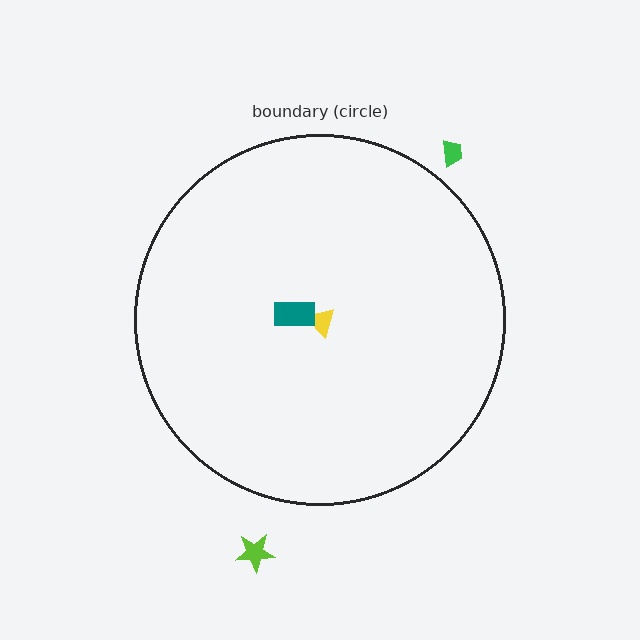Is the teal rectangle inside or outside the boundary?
Inside.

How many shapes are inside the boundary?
2 inside, 2 outside.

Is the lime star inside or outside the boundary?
Outside.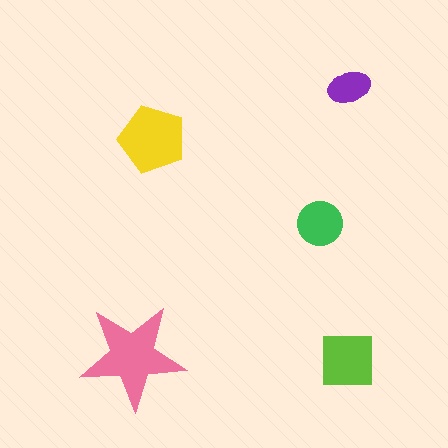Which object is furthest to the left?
The pink star is leftmost.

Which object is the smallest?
The purple ellipse.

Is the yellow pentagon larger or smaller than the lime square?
Larger.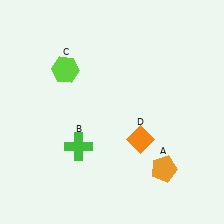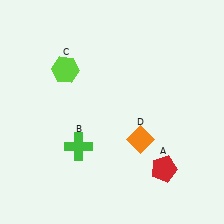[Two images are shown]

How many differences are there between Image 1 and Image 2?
There is 1 difference between the two images.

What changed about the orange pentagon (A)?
In Image 1, A is orange. In Image 2, it changed to red.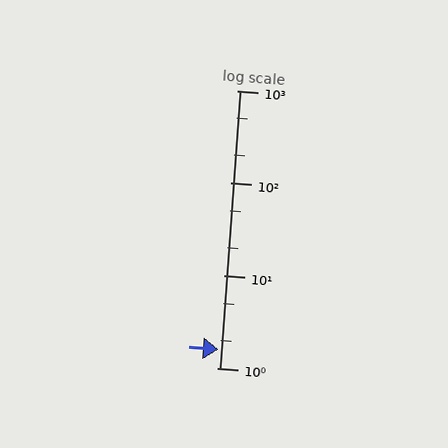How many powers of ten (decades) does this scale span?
The scale spans 3 decades, from 1 to 1000.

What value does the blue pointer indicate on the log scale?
The pointer indicates approximately 1.6.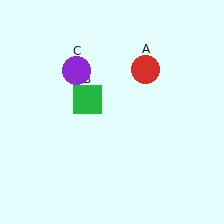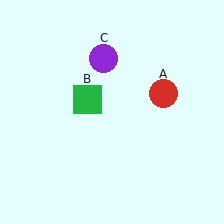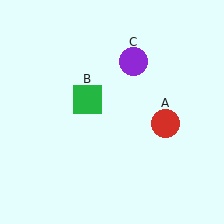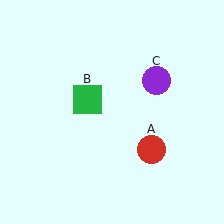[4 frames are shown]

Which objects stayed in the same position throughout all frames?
Green square (object B) remained stationary.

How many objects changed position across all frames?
2 objects changed position: red circle (object A), purple circle (object C).